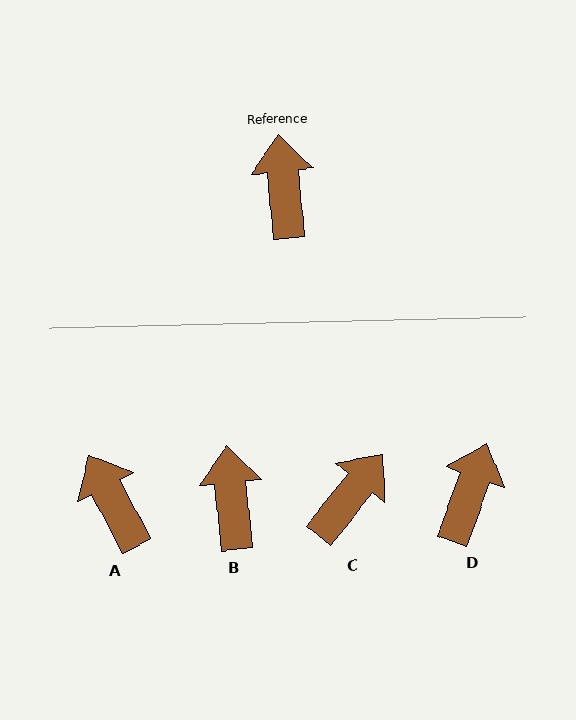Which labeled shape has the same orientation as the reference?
B.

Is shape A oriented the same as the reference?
No, it is off by about 22 degrees.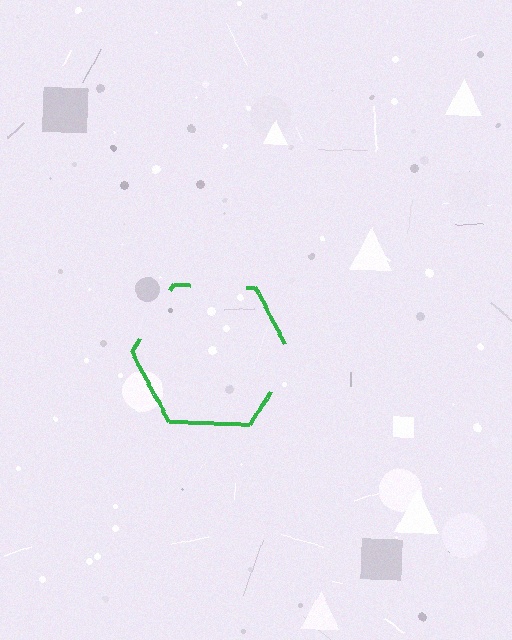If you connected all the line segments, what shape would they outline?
They would outline a hexagon.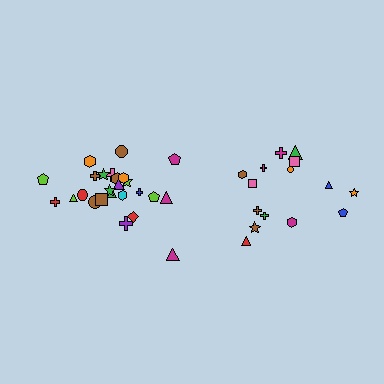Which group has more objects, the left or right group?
The left group.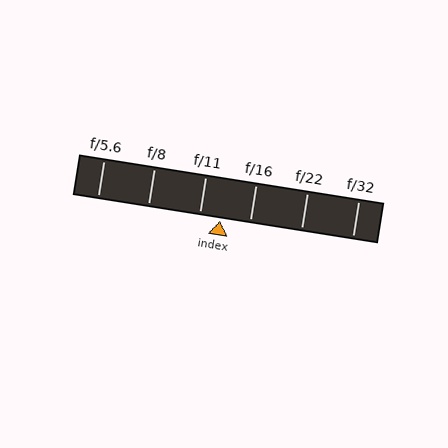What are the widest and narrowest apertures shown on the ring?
The widest aperture shown is f/5.6 and the narrowest is f/32.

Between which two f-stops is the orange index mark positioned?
The index mark is between f/11 and f/16.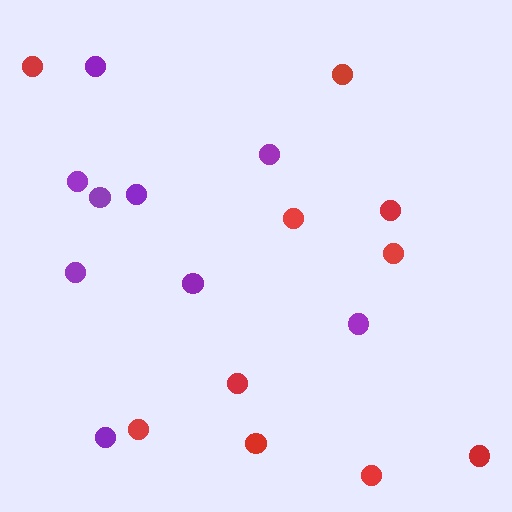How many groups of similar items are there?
There are 2 groups: one group of red circles (10) and one group of purple circles (9).